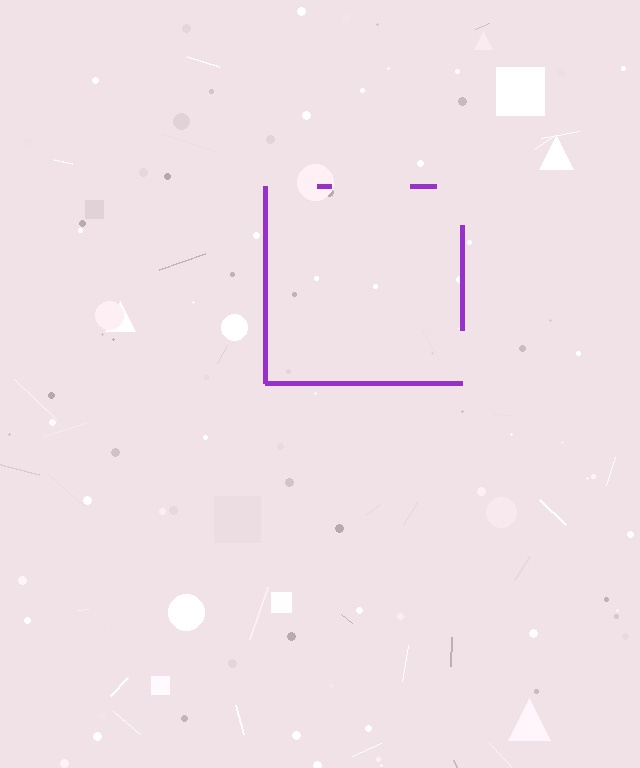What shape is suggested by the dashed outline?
The dashed outline suggests a square.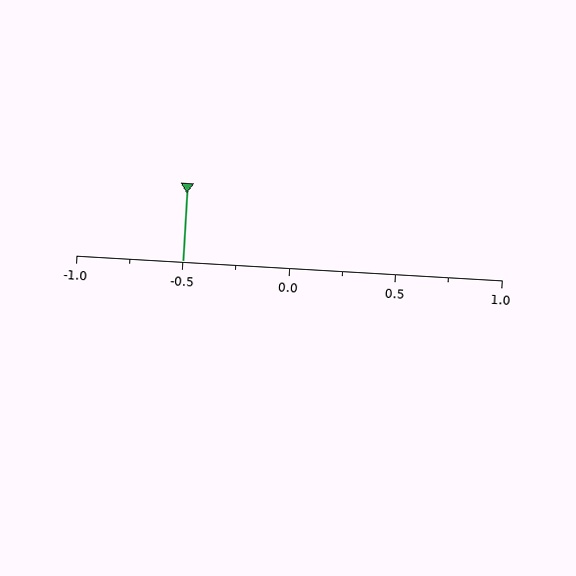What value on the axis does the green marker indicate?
The marker indicates approximately -0.5.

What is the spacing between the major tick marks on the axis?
The major ticks are spaced 0.5 apart.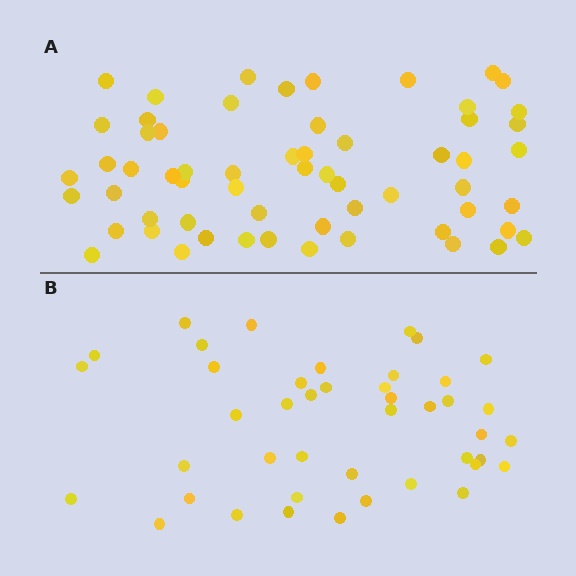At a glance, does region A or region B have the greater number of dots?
Region A (the top region) has more dots.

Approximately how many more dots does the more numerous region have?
Region A has approximately 15 more dots than region B.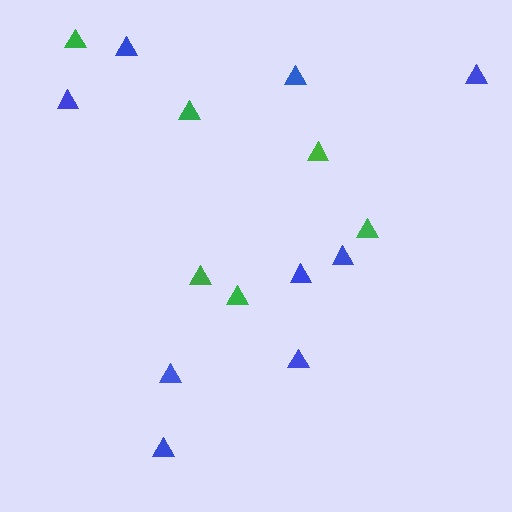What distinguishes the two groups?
There are 2 groups: one group of green triangles (6) and one group of blue triangles (9).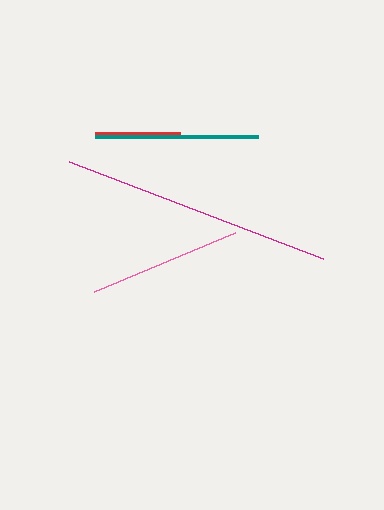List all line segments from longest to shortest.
From longest to shortest: magenta, teal, pink, red.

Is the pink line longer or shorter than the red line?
The pink line is longer than the red line.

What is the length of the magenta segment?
The magenta segment is approximately 273 pixels long.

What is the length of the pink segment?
The pink segment is approximately 152 pixels long.